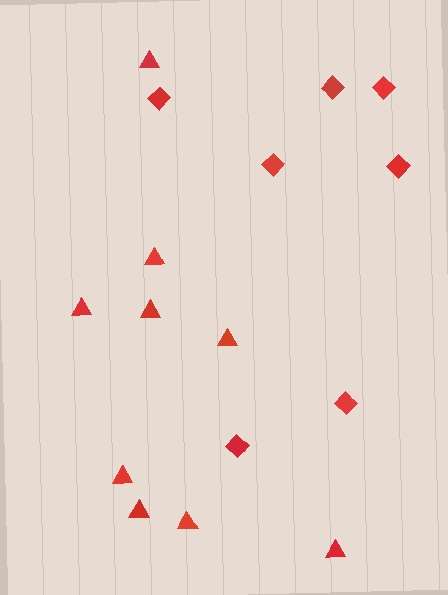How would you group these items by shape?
There are 2 groups: one group of triangles (9) and one group of diamonds (7).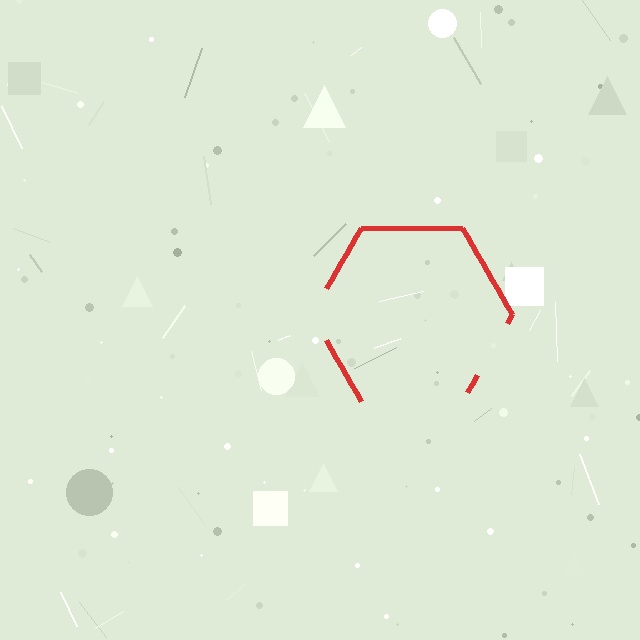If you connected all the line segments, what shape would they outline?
They would outline a hexagon.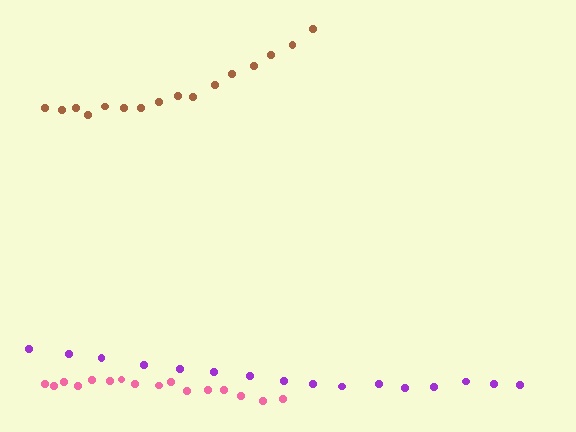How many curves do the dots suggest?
There are 3 distinct paths.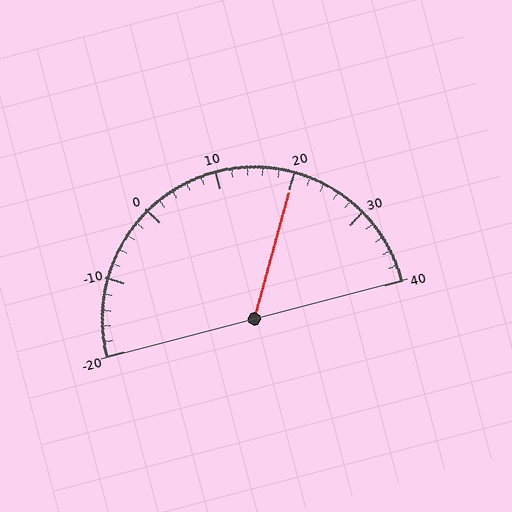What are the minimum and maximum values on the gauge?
The gauge ranges from -20 to 40.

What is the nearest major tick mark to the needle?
The nearest major tick mark is 20.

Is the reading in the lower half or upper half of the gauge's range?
The reading is in the upper half of the range (-20 to 40).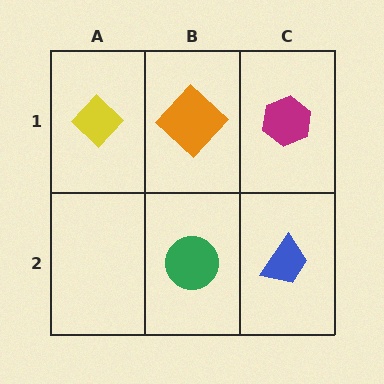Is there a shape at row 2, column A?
No, that cell is empty.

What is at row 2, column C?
A blue trapezoid.